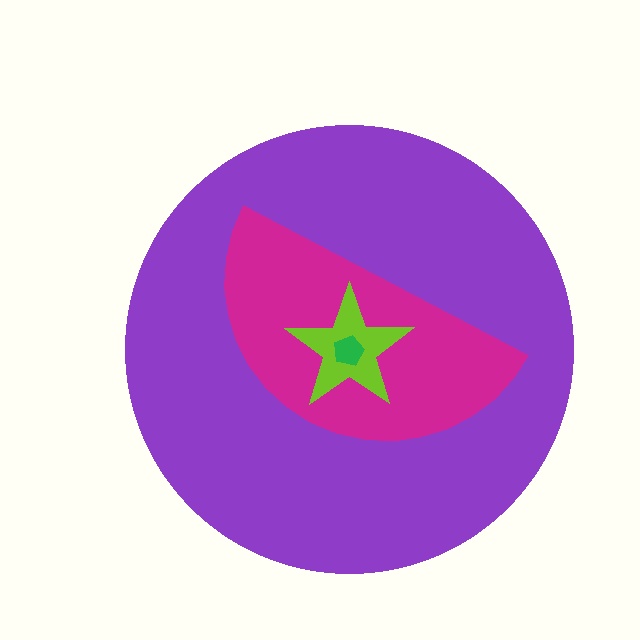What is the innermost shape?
The green pentagon.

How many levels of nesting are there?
4.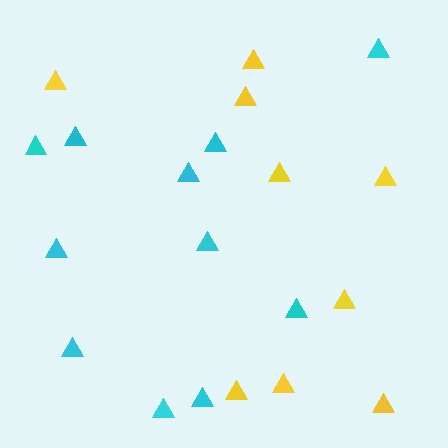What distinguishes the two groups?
There are 2 groups: one group of cyan triangles (11) and one group of yellow triangles (9).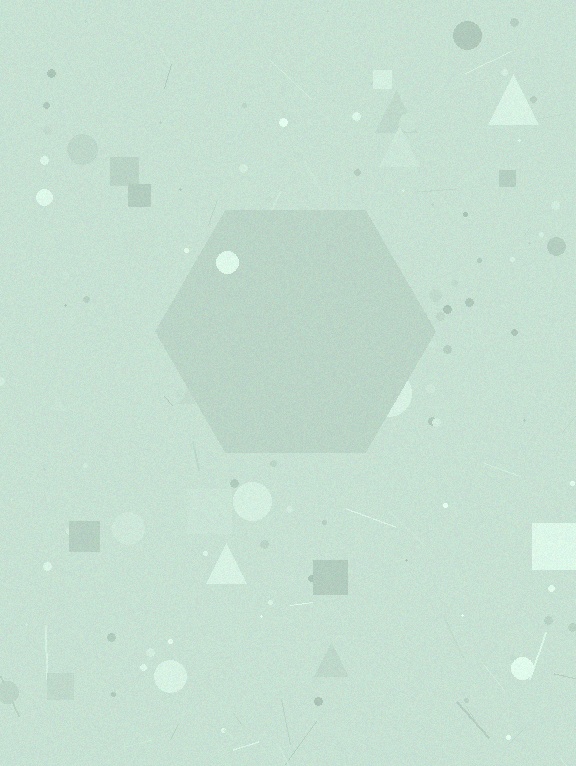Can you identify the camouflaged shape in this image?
The camouflaged shape is a hexagon.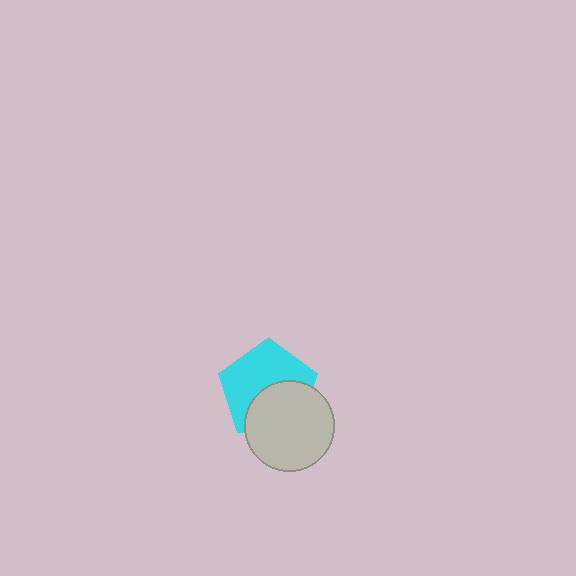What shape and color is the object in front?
The object in front is a light gray circle.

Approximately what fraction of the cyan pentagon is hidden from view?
Roughly 43% of the cyan pentagon is hidden behind the light gray circle.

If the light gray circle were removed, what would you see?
You would see the complete cyan pentagon.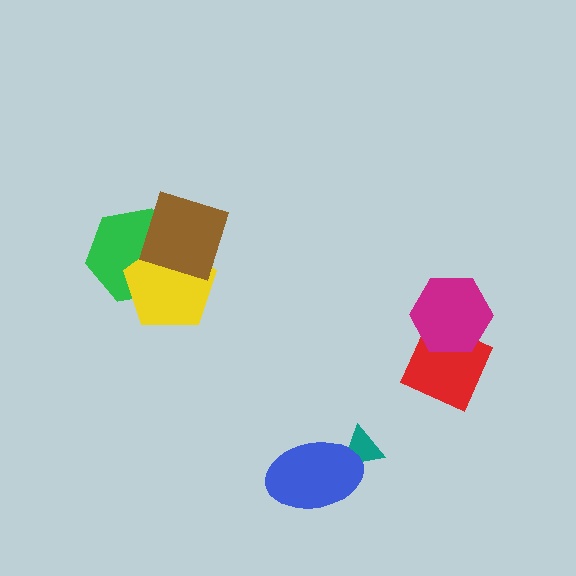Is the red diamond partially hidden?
Yes, it is partially covered by another shape.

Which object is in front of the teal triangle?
The blue ellipse is in front of the teal triangle.